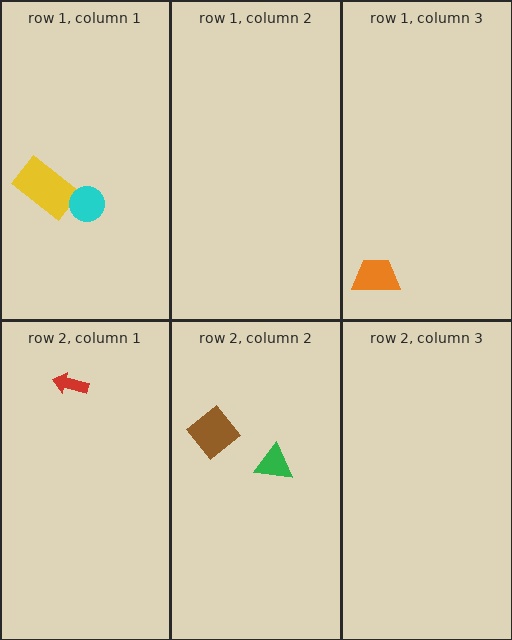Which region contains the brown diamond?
The row 2, column 2 region.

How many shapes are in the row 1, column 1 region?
2.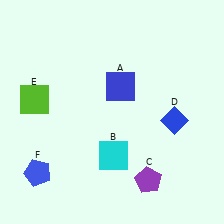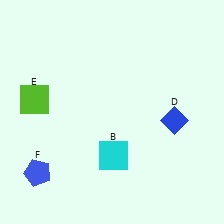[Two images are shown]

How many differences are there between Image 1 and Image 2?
There are 2 differences between the two images.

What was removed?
The purple pentagon (C), the blue square (A) were removed in Image 2.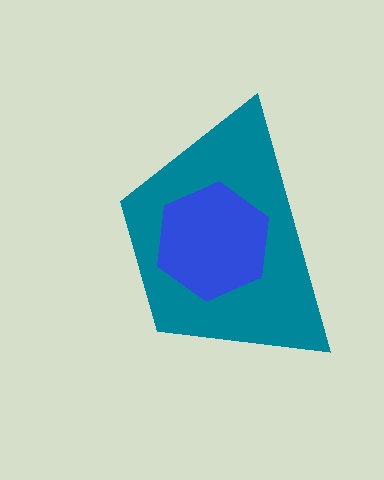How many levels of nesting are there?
2.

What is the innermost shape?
The blue hexagon.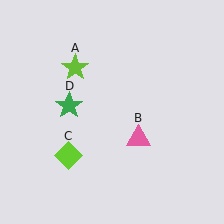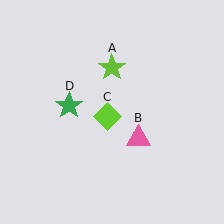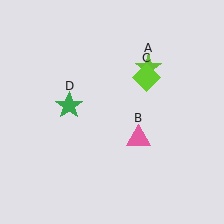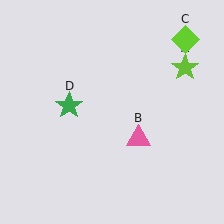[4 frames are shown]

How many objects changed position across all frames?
2 objects changed position: lime star (object A), lime diamond (object C).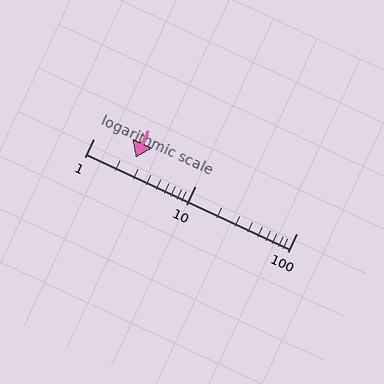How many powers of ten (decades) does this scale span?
The scale spans 2 decades, from 1 to 100.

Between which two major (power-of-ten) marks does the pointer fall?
The pointer is between 1 and 10.